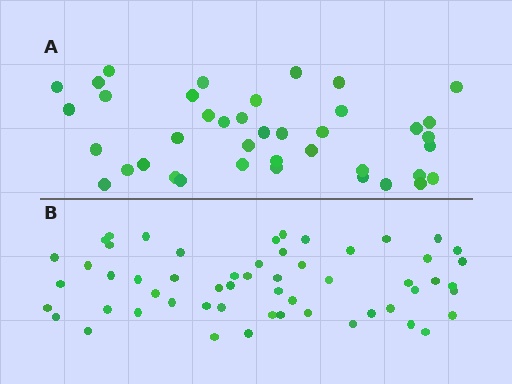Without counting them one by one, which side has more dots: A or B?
Region B (the bottom region) has more dots.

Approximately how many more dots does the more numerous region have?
Region B has approximately 15 more dots than region A.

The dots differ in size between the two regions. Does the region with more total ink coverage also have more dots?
No. Region A has more total ink coverage because its dots are larger, but region B actually contains more individual dots. Total area can be misleading — the number of items is what matters here.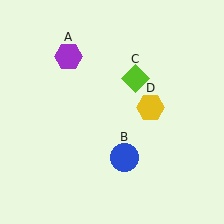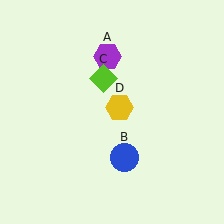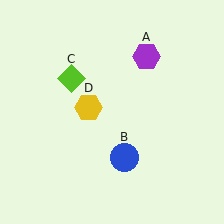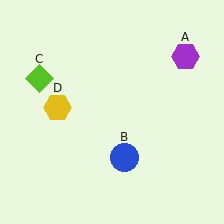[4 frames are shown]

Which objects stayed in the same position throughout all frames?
Blue circle (object B) remained stationary.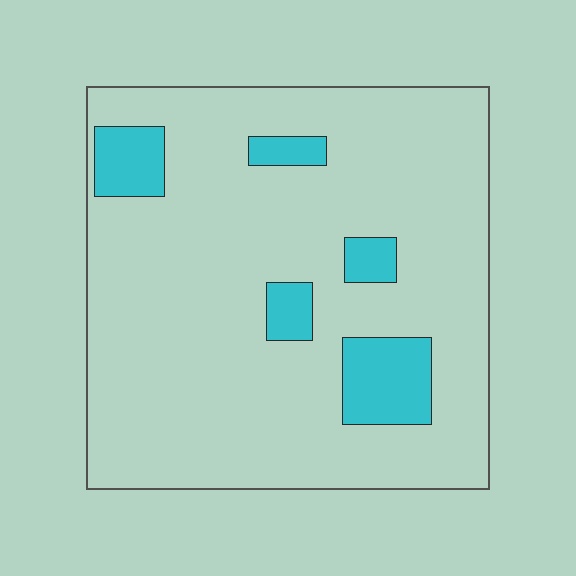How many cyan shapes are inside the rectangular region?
5.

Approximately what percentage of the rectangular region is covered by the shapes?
Approximately 15%.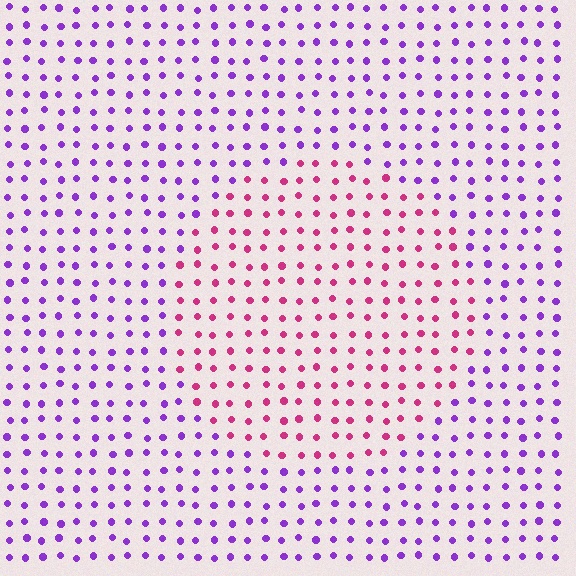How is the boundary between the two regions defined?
The boundary is defined purely by a slight shift in hue (about 54 degrees). Spacing, size, and orientation are identical on both sides.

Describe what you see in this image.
The image is filled with small purple elements in a uniform arrangement. A circle-shaped region is visible where the elements are tinted to a slightly different hue, forming a subtle color boundary.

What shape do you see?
I see a circle.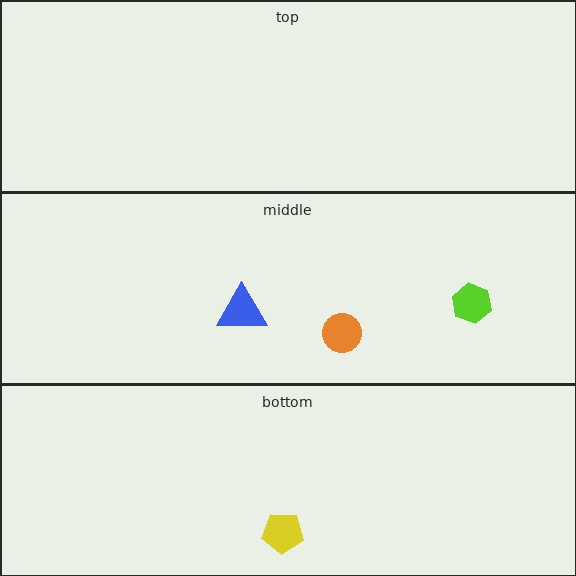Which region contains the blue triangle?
The middle region.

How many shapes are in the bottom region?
1.